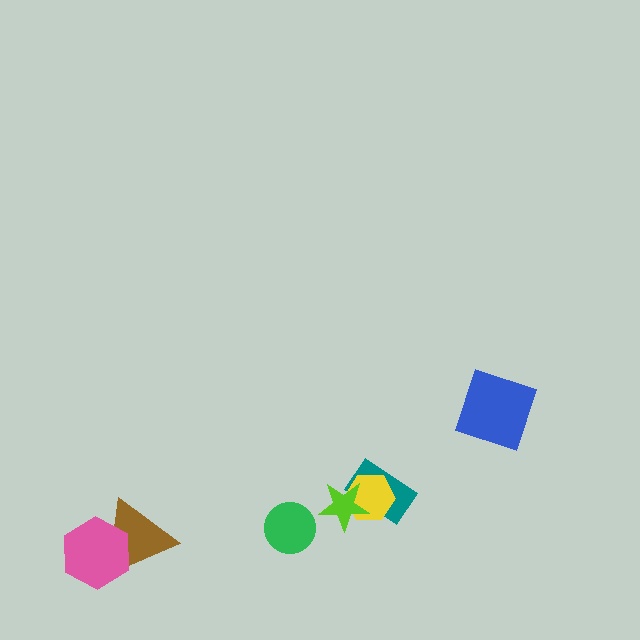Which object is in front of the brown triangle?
The pink hexagon is in front of the brown triangle.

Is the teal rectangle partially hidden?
Yes, it is partially covered by another shape.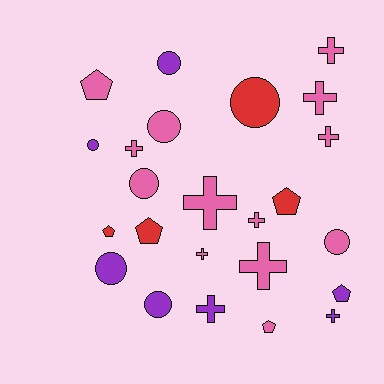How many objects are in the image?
There are 24 objects.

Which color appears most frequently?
Pink, with 13 objects.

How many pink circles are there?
There are 3 pink circles.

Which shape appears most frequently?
Cross, with 10 objects.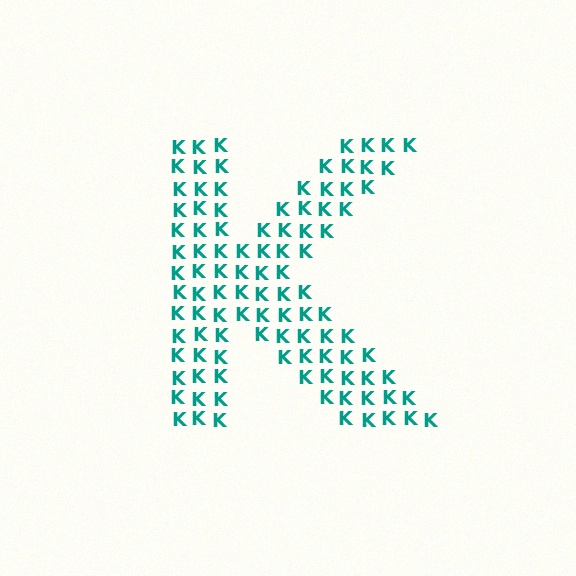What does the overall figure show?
The overall figure shows the letter K.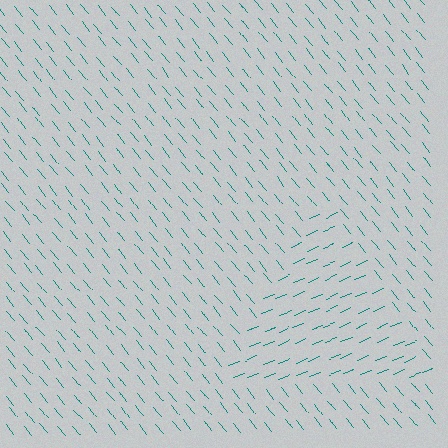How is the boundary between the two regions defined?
The boundary is defined purely by a change in line orientation (approximately 73 degrees difference). All lines are the same color and thickness.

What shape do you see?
I see a triangle.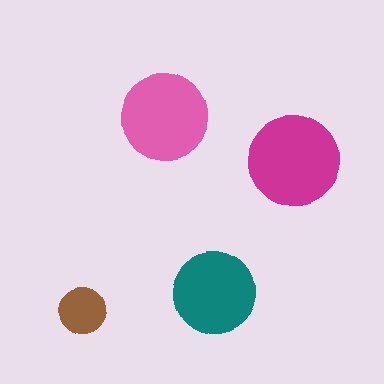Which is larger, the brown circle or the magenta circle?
The magenta one.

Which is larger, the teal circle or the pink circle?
The pink one.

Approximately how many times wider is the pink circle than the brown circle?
About 2 times wider.